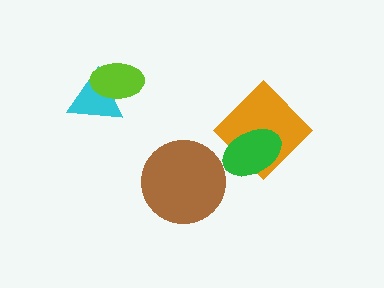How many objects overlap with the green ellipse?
1 object overlaps with the green ellipse.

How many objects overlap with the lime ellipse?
1 object overlaps with the lime ellipse.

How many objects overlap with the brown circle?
0 objects overlap with the brown circle.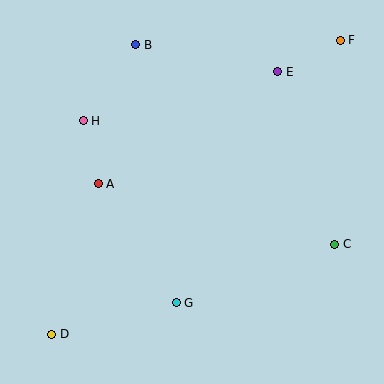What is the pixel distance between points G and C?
The distance between G and C is 169 pixels.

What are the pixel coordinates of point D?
Point D is at (52, 334).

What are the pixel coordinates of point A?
Point A is at (98, 184).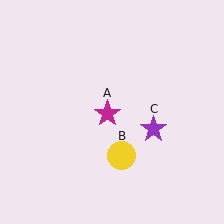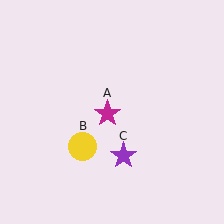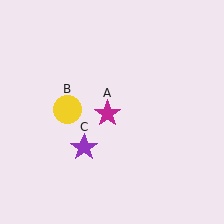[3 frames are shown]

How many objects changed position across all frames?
2 objects changed position: yellow circle (object B), purple star (object C).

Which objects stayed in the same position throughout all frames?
Magenta star (object A) remained stationary.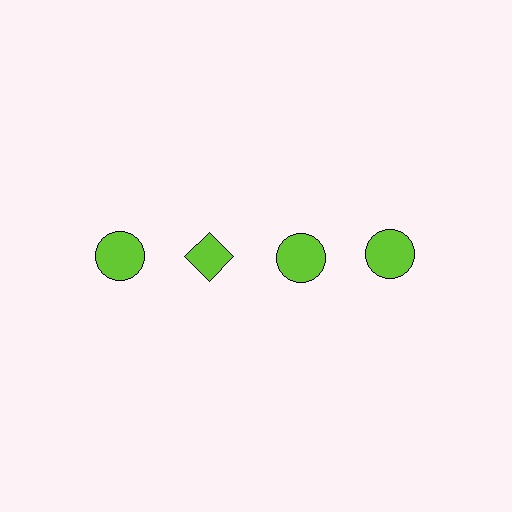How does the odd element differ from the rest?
It has a different shape: diamond instead of circle.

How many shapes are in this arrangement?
There are 4 shapes arranged in a grid pattern.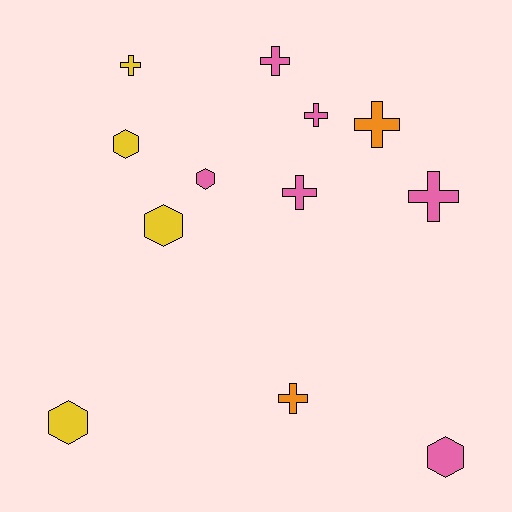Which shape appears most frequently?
Cross, with 7 objects.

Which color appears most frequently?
Pink, with 6 objects.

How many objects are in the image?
There are 12 objects.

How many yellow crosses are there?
There is 1 yellow cross.